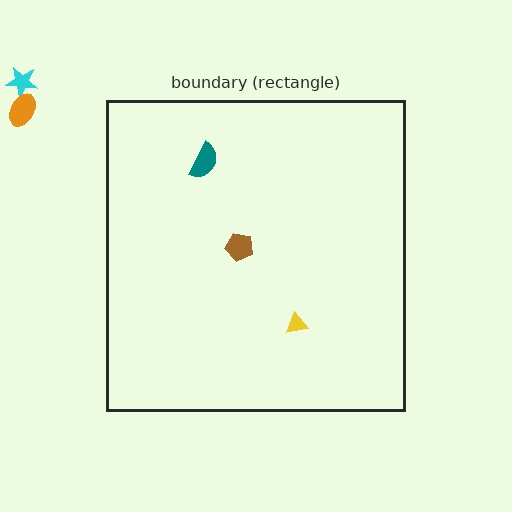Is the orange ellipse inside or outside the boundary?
Outside.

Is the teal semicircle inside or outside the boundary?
Inside.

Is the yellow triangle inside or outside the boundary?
Inside.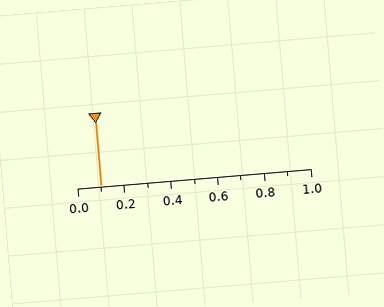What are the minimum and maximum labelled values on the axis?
The axis runs from 0.0 to 1.0.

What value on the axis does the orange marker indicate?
The marker indicates approximately 0.1.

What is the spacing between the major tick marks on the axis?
The major ticks are spaced 0.2 apart.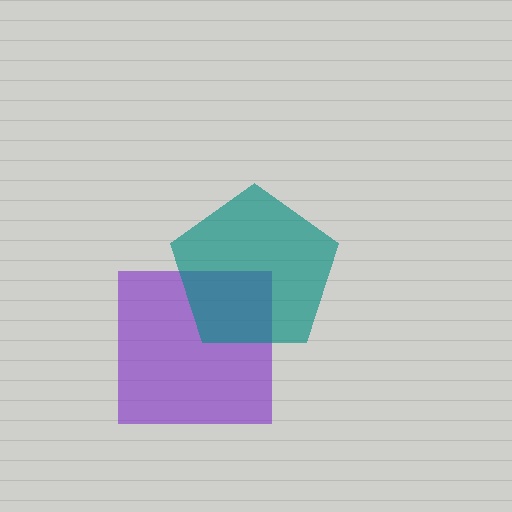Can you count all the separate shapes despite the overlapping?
Yes, there are 2 separate shapes.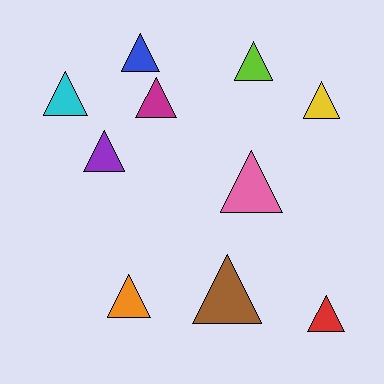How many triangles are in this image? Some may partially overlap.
There are 10 triangles.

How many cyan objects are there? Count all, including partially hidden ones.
There is 1 cyan object.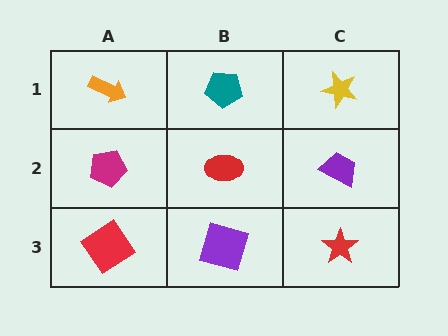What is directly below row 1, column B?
A red ellipse.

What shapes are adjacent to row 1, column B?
A red ellipse (row 2, column B), an orange arrow (row 1, column A), a yellow star (row 1, column C).